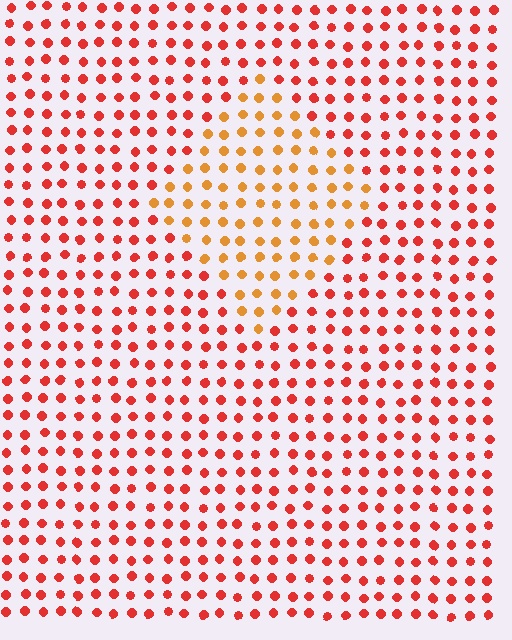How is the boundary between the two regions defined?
The boundary is defined purely by a slight shift in hue (about 33 degrees). Spacing, size, and orientation are identical on both sides.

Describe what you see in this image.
The image is filled with small red elements in a uniform arrangement. A diamond-shaped region is visible where the elements are tinted to a slightly different hue, forming a subtle color boundary.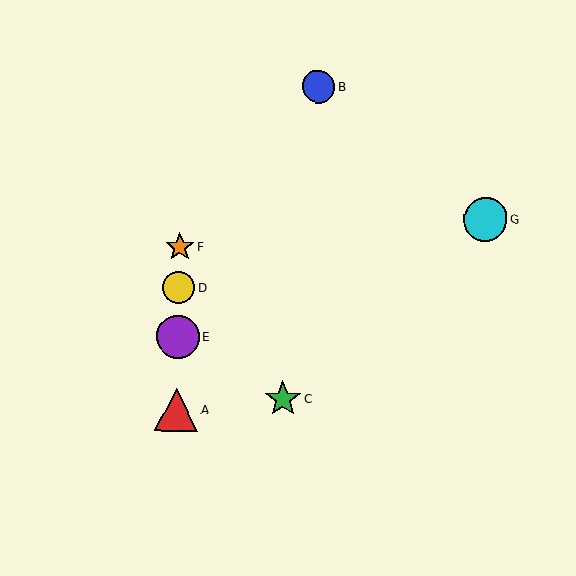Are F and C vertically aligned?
No, F is at x≈180 and C is at x≈283.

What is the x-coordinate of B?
Object B is at x≈319.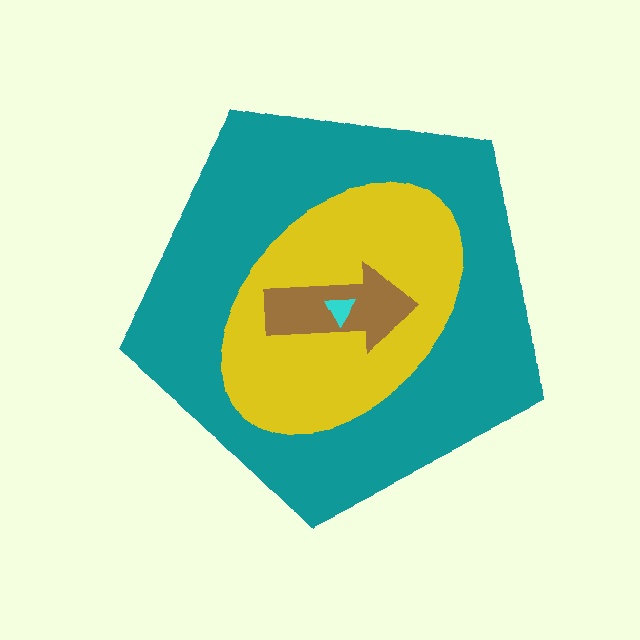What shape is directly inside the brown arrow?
The cyan triangle.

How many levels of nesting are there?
4.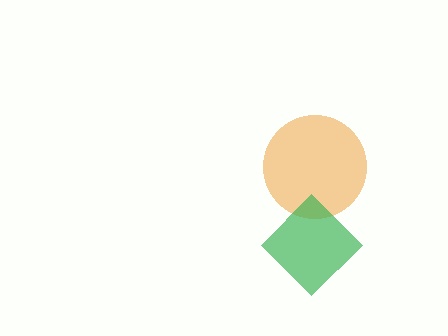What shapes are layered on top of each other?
The layered shapes are: an orange circle, a green diamond.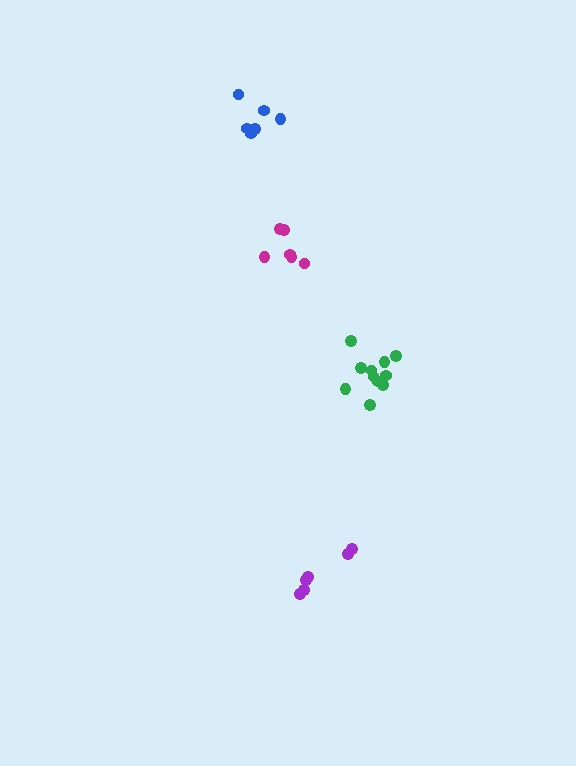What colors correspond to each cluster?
The clusters are colored: blue, purple, green, magenta.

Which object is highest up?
The blue cluster is topmost.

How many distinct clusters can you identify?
There are 4 distinct clusters.